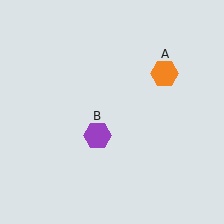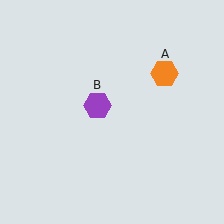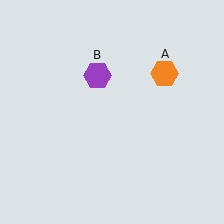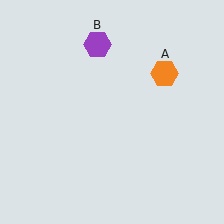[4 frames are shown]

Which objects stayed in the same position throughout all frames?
Orange hexagon (object A) remained stationary.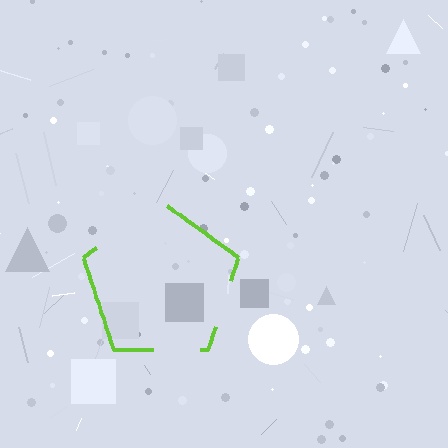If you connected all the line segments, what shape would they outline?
They would outline a pentagon.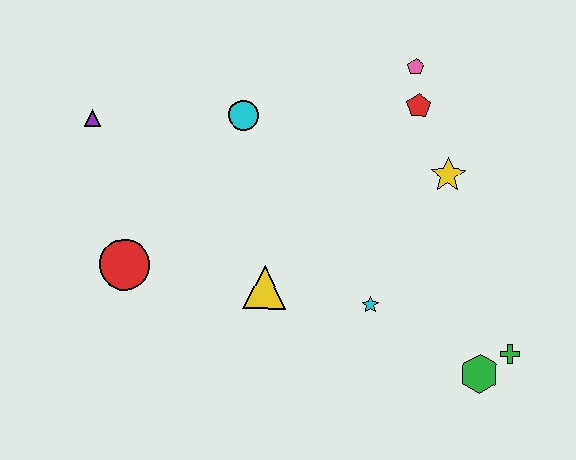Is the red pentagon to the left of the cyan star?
No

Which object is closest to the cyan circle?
The purple triangle is closest to the cyan circle.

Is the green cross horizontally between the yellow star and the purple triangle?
No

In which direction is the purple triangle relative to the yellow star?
The purple triangle is to the left of the yellow star.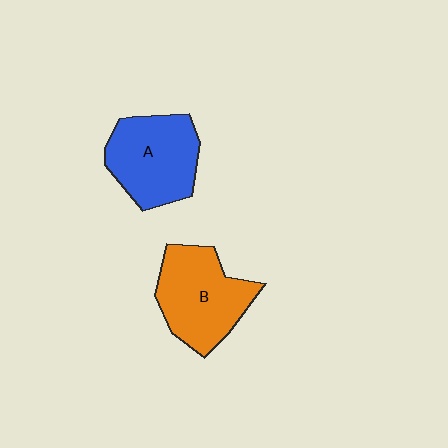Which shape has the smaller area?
Shape A (blue).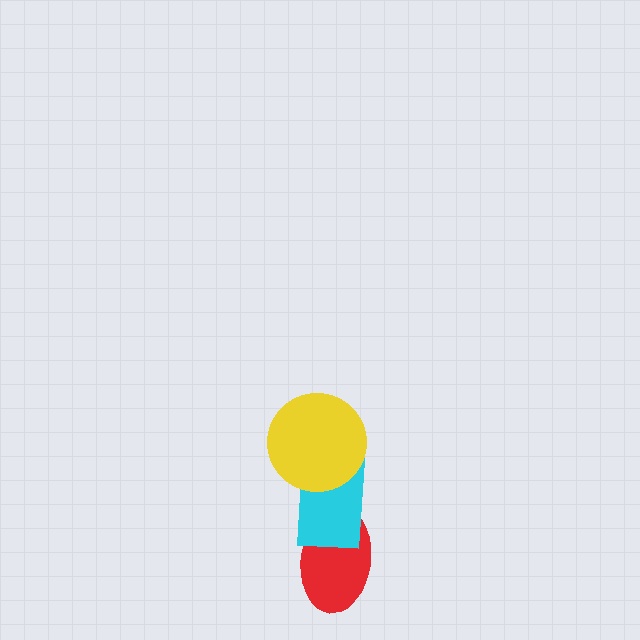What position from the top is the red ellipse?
The red ellipse is 3rd from the top.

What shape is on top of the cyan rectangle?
The yellow circle is on top of the cyan rectangle.